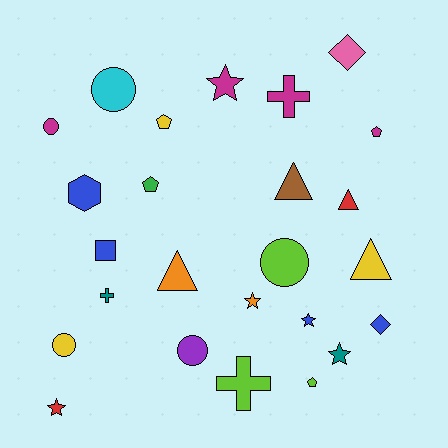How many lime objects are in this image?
There are 3 lime objects.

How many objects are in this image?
There are 25 objects.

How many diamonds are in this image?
There are 2 diamonds.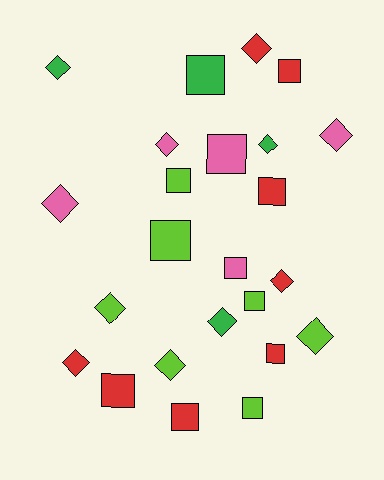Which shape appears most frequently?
Square, with 12 objects.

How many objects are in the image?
There are 24 objects.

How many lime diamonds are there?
There are 3 lime diamonds.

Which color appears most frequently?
Red, with 8 objects.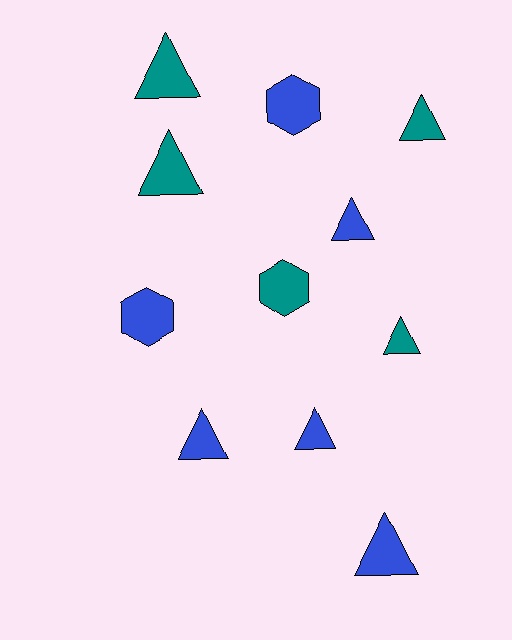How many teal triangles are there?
There are 4 teal triangles.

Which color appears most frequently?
Blue, with 6 objects.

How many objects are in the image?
There are 11 objects.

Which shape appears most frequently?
Triangle, with 8 objects.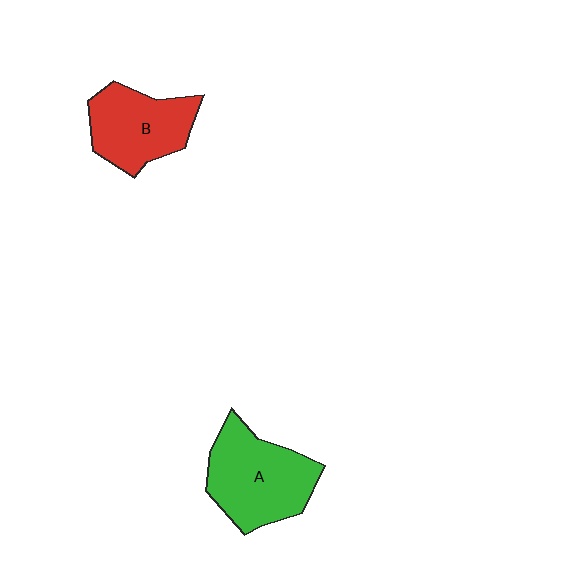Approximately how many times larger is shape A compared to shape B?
Approximately 1.2 times.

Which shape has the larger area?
Shape A (green).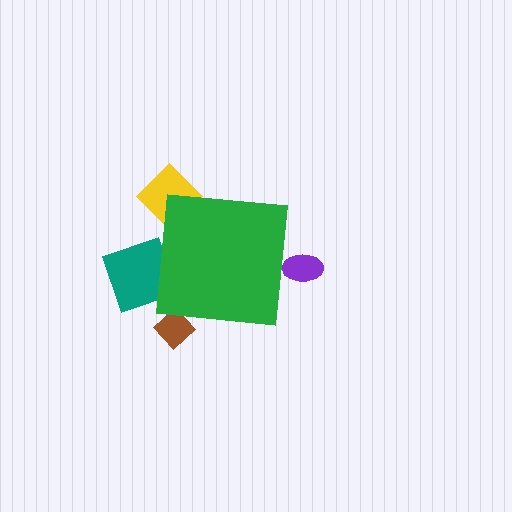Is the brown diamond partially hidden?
Yes, the brown diamond is partially hidden behind the green square.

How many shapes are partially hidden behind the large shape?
4 shapes are partially hidden.